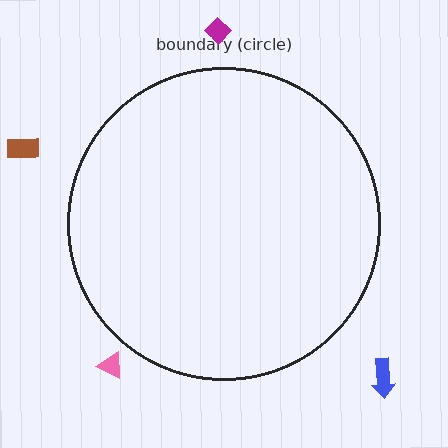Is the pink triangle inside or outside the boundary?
Outside.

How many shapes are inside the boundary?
0 inside, 4 outside.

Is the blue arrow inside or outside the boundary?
Outside.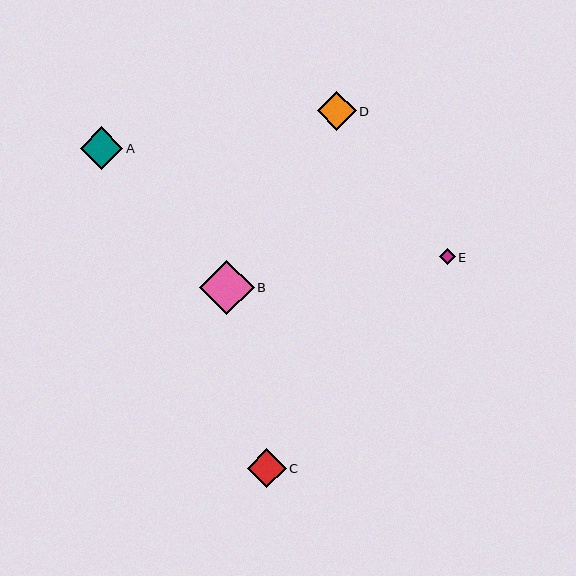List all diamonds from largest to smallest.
From largest to smallest: B, A, D, C, E.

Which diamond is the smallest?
Diamond E is the smallest with a size of approximately 16 pixels.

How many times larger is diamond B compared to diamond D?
Diamond B is approximately 1.4 times the size of diamond D.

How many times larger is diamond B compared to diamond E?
Diamond B is approximately 3.4 times the size of diamond E.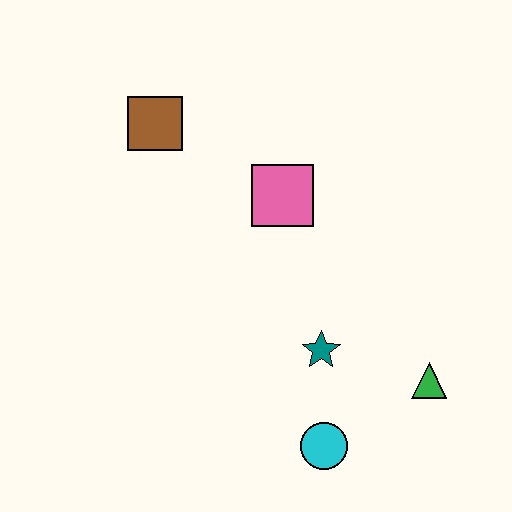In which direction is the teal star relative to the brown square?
The teal star is below the brown square.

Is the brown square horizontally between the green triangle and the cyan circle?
No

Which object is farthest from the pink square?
The cyan circle is farthest from the pink square.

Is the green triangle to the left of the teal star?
No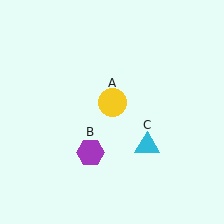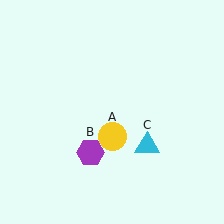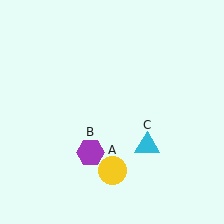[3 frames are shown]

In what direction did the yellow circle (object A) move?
The yellow circle (object A) moved down.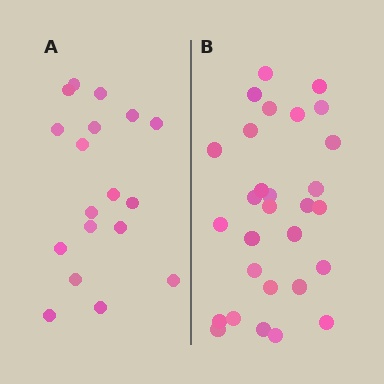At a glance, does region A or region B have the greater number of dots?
Region B (the right region) has more dots.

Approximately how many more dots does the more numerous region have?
Region B has roughly 12 or so more dots than region A.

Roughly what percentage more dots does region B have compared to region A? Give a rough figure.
About 60% more.